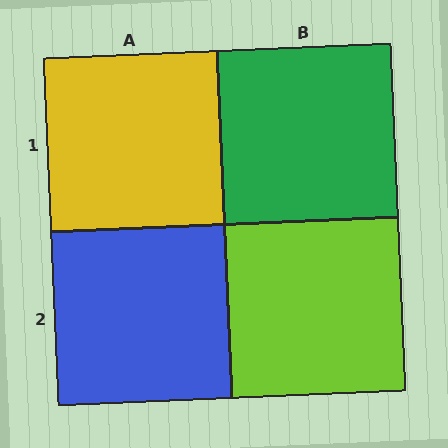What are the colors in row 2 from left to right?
Blue, lime.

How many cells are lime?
1 cell is lime.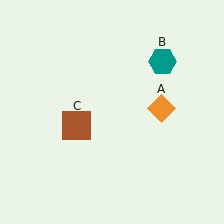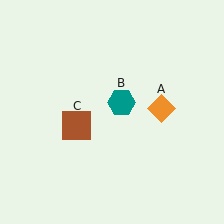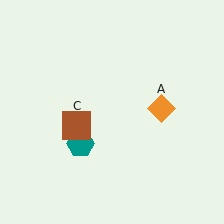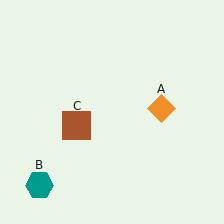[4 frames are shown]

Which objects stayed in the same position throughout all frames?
Orange diamond (object A) and brown square (object C) remained stationary.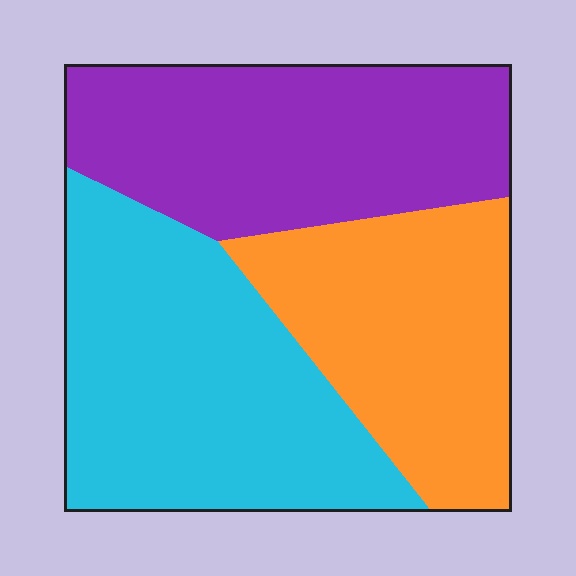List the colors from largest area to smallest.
From largest to smallest: cyan, purple, orange.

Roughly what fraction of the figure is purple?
Purple takes up about one third (1/3) of the figure.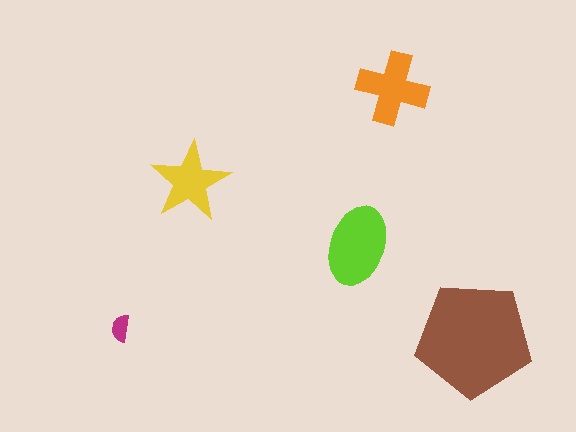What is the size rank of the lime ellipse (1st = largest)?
2nd.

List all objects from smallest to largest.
The magenta semicircle, the yellow star, the orange cross, the lime ellipse, the brown pentagon.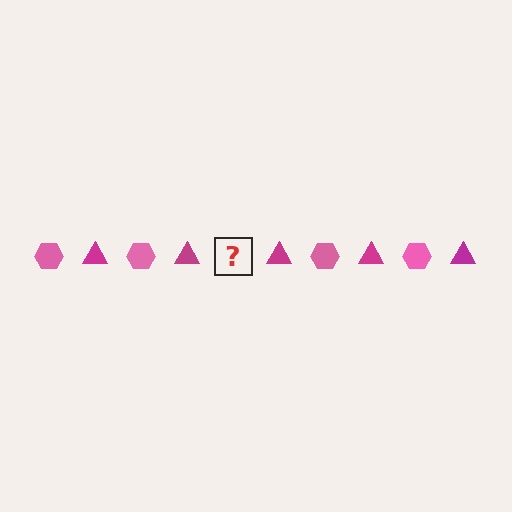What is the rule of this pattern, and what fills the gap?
The rule is that the pattern alternates between pink hexagon and magenta triangle. The gap should be filled with a pink hexagon.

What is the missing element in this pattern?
The missing element is a pink hexagon.